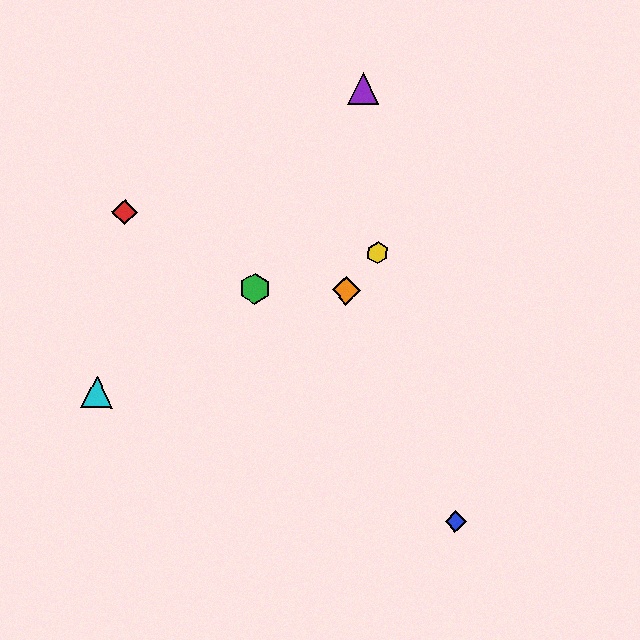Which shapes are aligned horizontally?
The green hexagon, the orange diamond are aligned horizontally.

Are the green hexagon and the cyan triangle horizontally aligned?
No, the green hexagon is at y≈289 and the cyan triangle is at y≈392.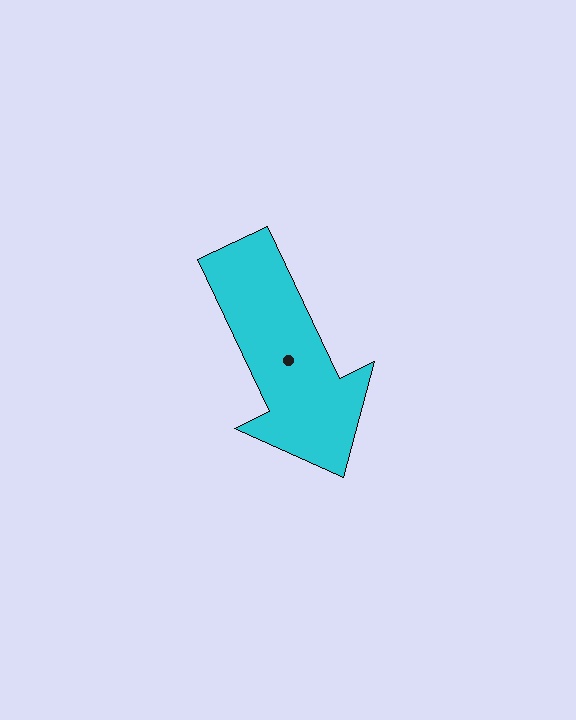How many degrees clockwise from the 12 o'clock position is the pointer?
Approximately 155 degrees.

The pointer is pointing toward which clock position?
Roughly 5 o'clock.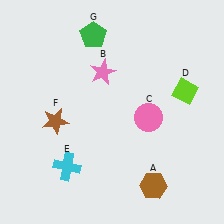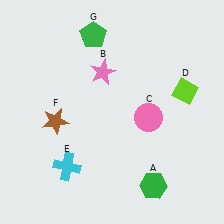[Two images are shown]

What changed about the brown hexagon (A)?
In Image 1, A is brown. In Image 2, it changed to green.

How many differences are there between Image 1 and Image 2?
There is 1 difference between the two images.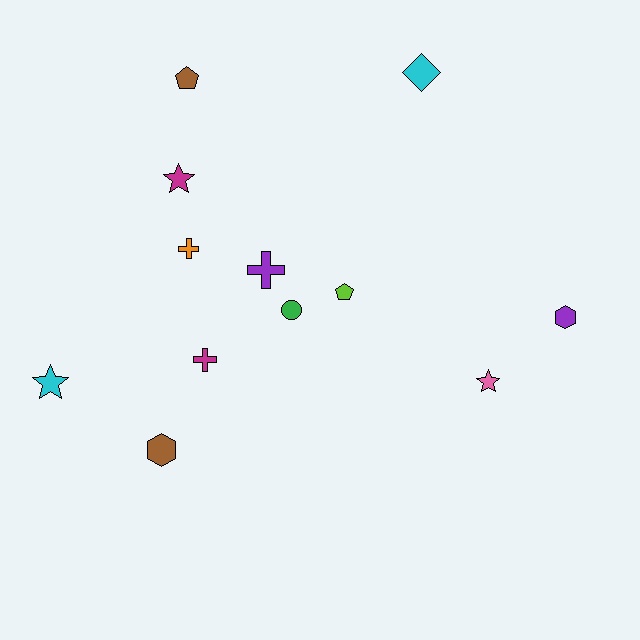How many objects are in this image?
There are 12 objects.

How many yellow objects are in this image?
There are no yellow objects.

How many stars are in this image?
There are 3 stars.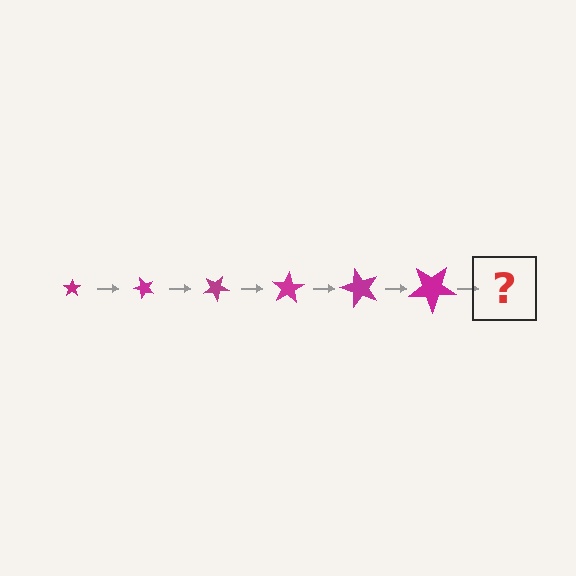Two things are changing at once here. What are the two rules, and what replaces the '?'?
The two rules are that the star grows larger each step and it rotates 50 degrees each step. The '?' should be a star, larger than the previous one and rotated 300 degrees from the start.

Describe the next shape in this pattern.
It should be a star, larger than the previous one and rotated 300 degrees from the start.